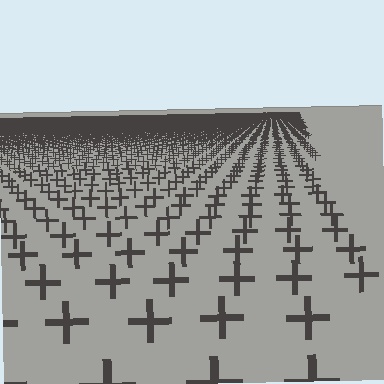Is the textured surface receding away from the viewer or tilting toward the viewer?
The surface is receding away from the viewer. Texture elements get smaller and denser toward the top.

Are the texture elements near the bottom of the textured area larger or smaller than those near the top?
Larger. Near the bottom, elements are closer to the viewer and appear at a bigger on-screen size.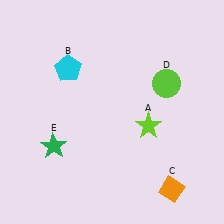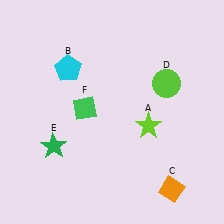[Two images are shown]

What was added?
A green diamond (F) was added in Image 2.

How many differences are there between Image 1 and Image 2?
There is 1 difference between the two images.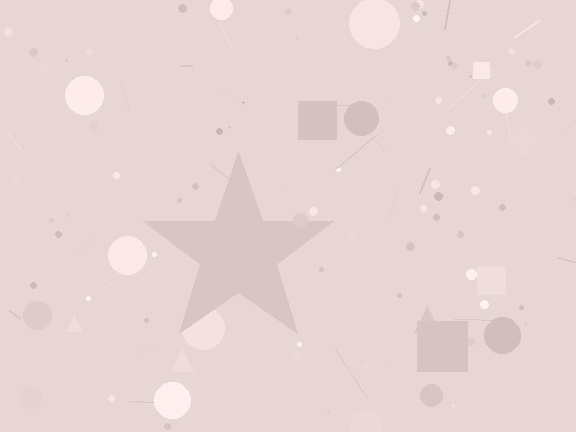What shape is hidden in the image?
A star is hidden in the image.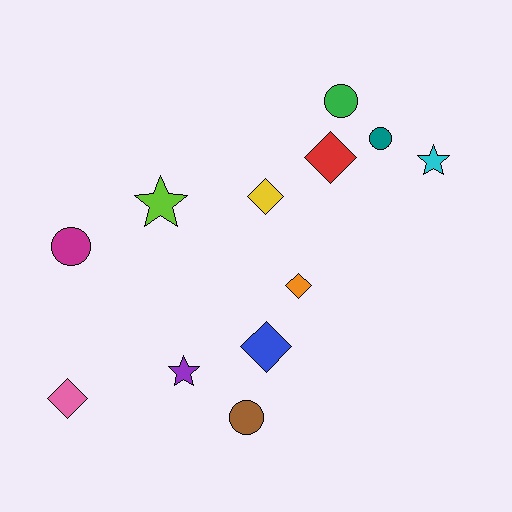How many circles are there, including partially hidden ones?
There are 4 circles.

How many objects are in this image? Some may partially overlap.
There are 12 objects.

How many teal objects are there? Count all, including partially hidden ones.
There is 1 teal object.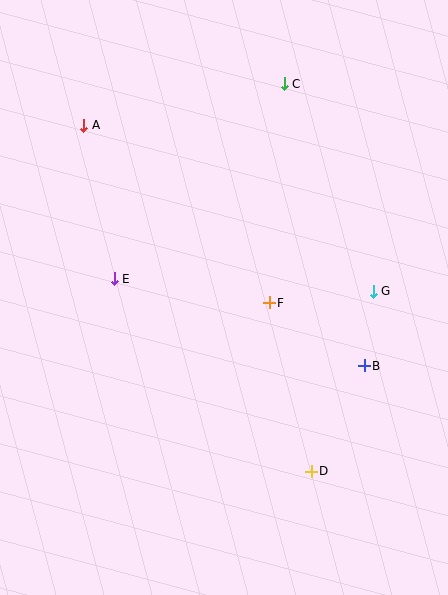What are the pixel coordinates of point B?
Point B is at (364, 366).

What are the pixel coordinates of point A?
Point A is at (84, 125).